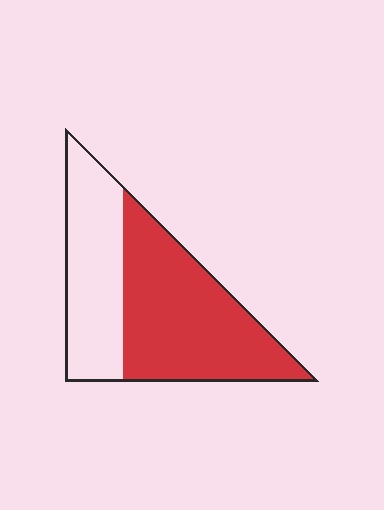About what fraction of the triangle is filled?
About three fifths (3/5).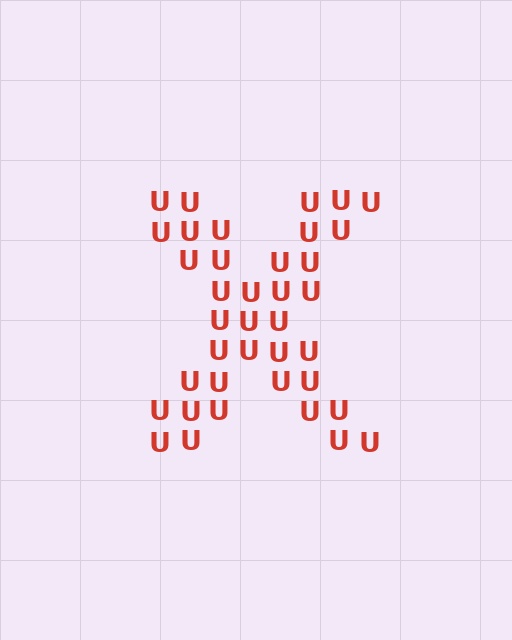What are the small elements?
The small elements are letter U's.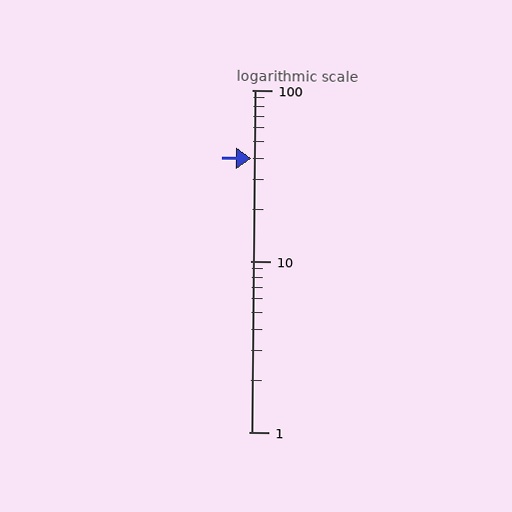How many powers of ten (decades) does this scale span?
The scale spans 2 decades, from 1 to 100.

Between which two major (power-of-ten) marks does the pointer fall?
The pointer is between 10 and 100.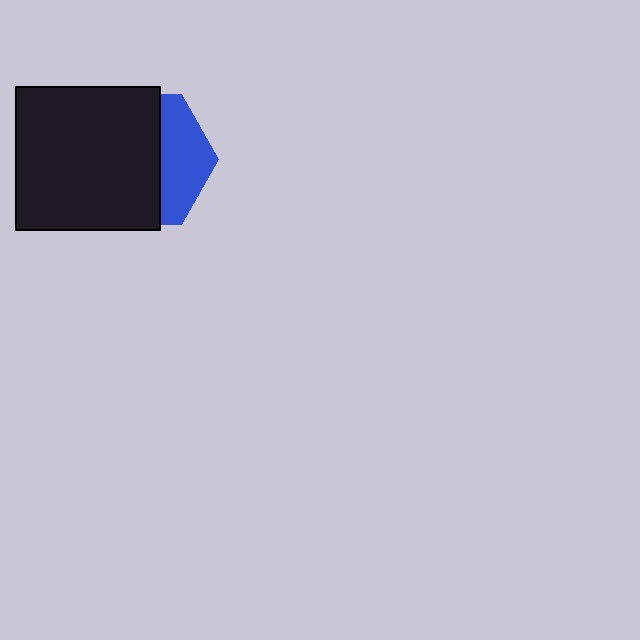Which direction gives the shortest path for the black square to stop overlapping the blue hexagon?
Moving left gives the shortest separation.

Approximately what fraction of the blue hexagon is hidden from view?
Roughly 66% of the blue hexagon is hidden behind the black square.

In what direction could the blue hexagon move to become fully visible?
The blue hexagon could move right. That would shift it out from behind the black square entirely.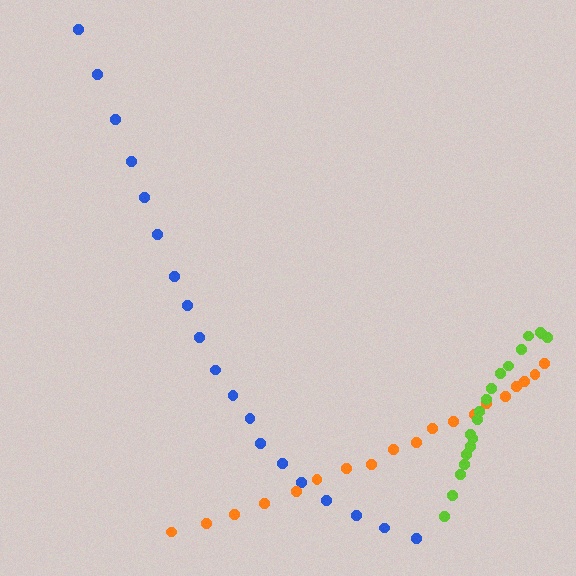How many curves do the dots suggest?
There are 3 distinct paths.